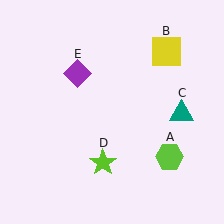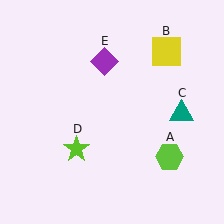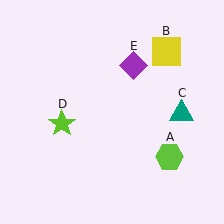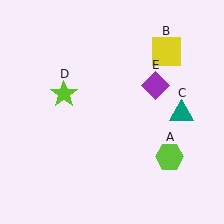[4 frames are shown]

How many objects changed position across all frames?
2 objects changed position: lime star (object D), purple diamond (object E).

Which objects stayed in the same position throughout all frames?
Lime hexagon (object A) and yellow square (object B) and teal triangle (object C) remained stationary.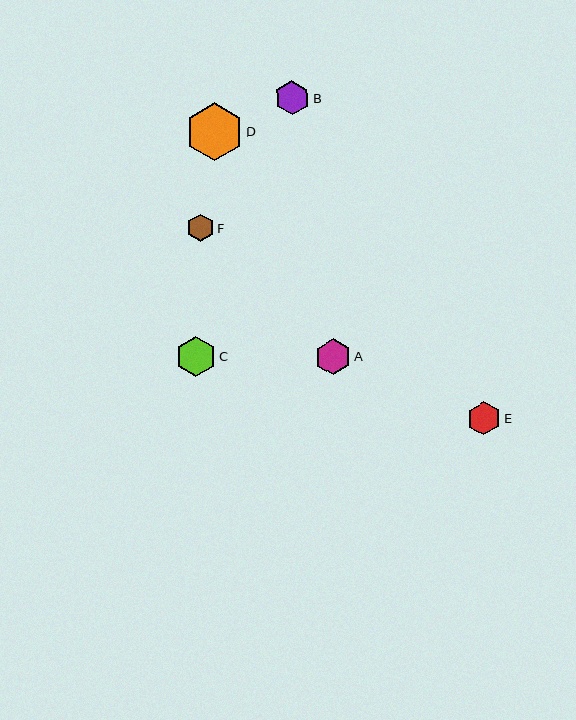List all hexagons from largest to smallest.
From largest to smallest: D, C, A, B, E, F.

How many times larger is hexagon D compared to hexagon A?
Hexagon D is approximately 1.6 times the size of hexagon A.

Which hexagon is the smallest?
Hexagon F is the smallest with a size of approximately 27 pixels.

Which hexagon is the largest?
Hexagon D is the largest with a size of approximately 58 pixels.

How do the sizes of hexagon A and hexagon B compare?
Hexagon A and hexagon B are approximately the same size.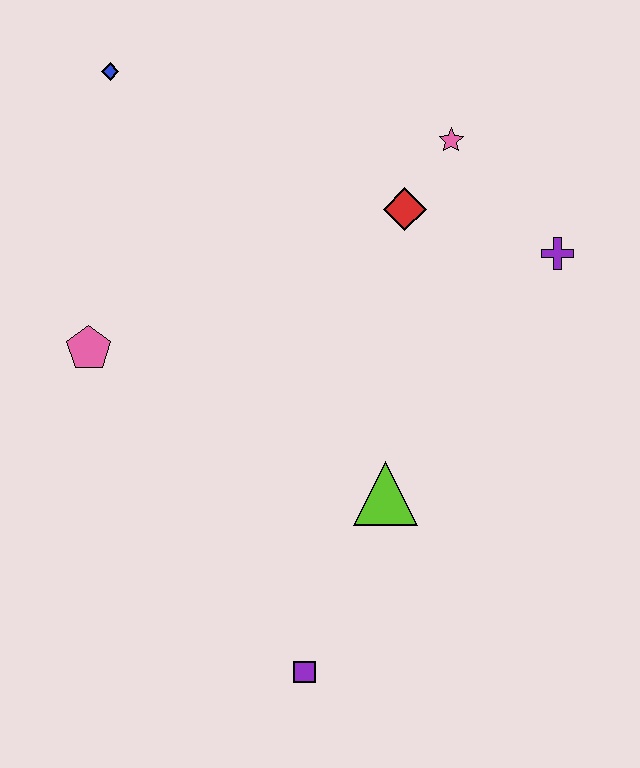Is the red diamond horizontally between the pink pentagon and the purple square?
No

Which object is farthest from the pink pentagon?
The purple cross is farthest from the pink pentagon.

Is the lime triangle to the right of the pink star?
No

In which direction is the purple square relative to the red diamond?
The purple square is below the red diamond.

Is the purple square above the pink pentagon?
No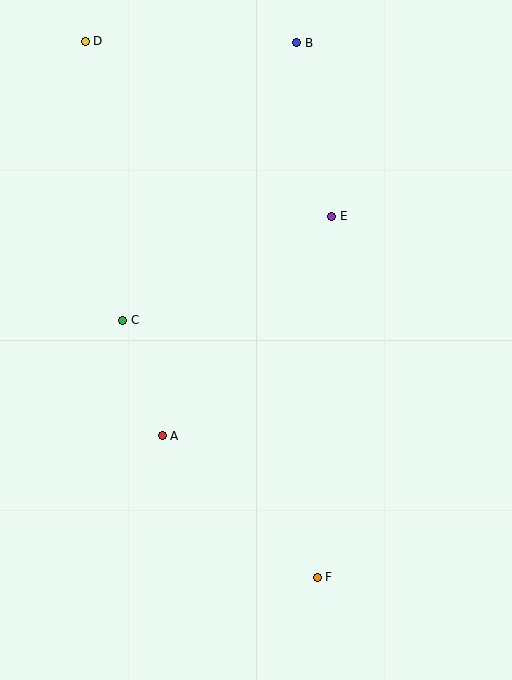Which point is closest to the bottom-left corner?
Point A is closest to the bottom-left corner.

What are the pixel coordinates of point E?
Point E is at (332, 216).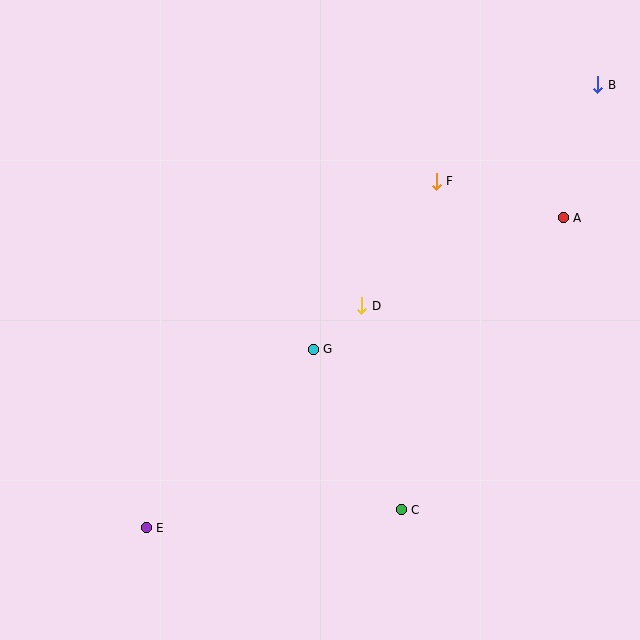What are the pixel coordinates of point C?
Point C is at (401, 510).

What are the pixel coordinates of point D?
Point D is at (362, 306).